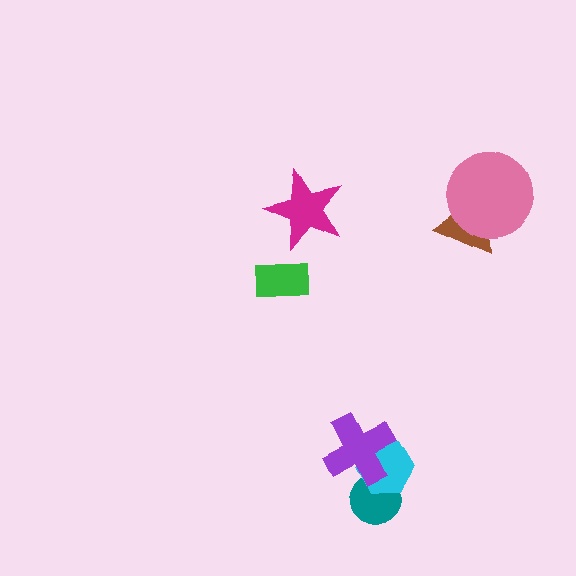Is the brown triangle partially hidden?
Yes, it is partially covered by another shape.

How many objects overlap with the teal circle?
2 objects overlap with the teal circle.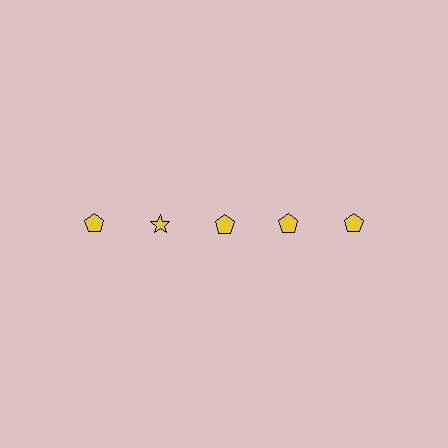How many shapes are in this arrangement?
There are 5 shapes arranged in a grid pattern.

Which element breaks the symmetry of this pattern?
The yellow star in the top row, second from left column breaks the symmetry. All other shapes are yellow pentagons.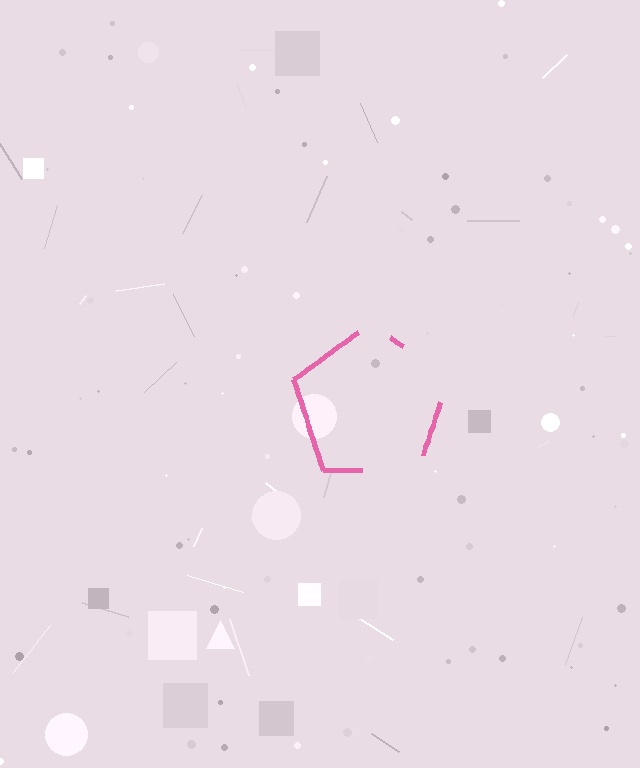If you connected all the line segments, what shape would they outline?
They would outline a pentagon.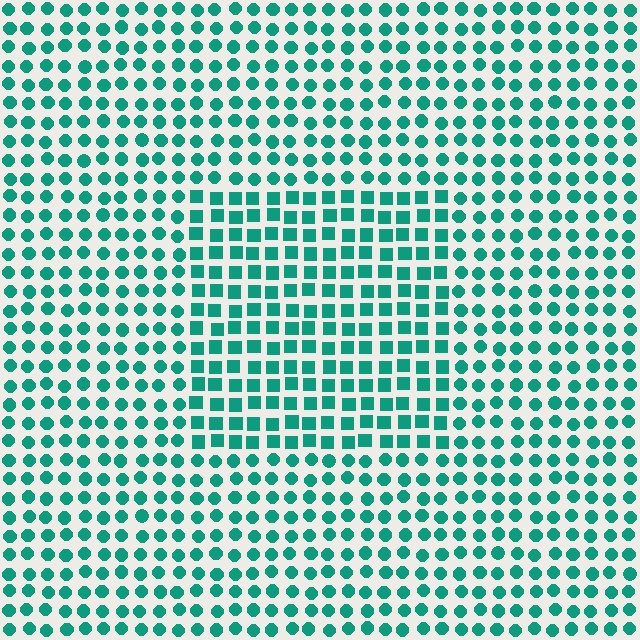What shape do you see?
I see a rectangle.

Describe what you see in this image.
The image is filled with small teal elements arranged in a uniform grid. A rectangle-shaped region contains squares, while the surrounding area contains circles. The boundary is defined purely by the change in element shape.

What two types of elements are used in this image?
The image uses squares inside the rectangle region and circles outside it.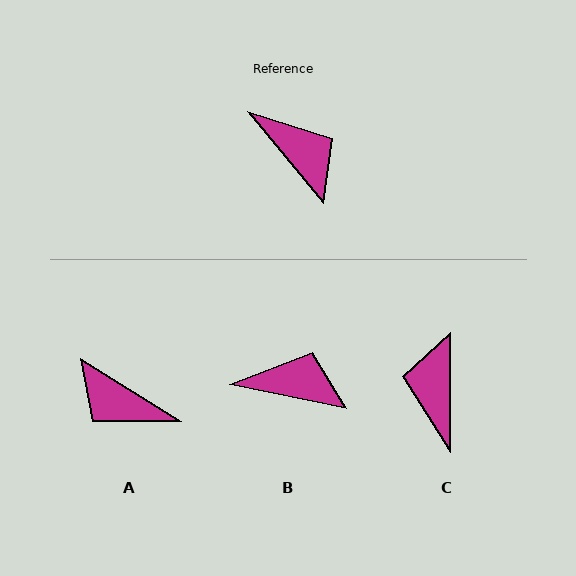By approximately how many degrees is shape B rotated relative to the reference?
Approximately 39 degrees counter-clockwise.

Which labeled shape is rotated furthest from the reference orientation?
A, about 162 degrees away.